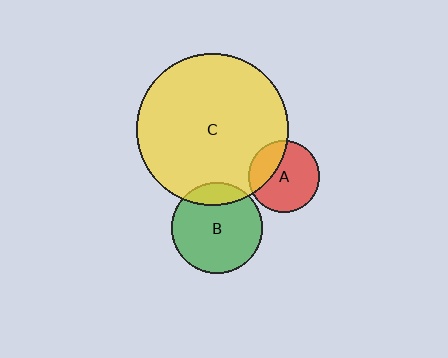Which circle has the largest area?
Circle C (yellow).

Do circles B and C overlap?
Yes.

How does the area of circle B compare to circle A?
Approximately 1.6 times.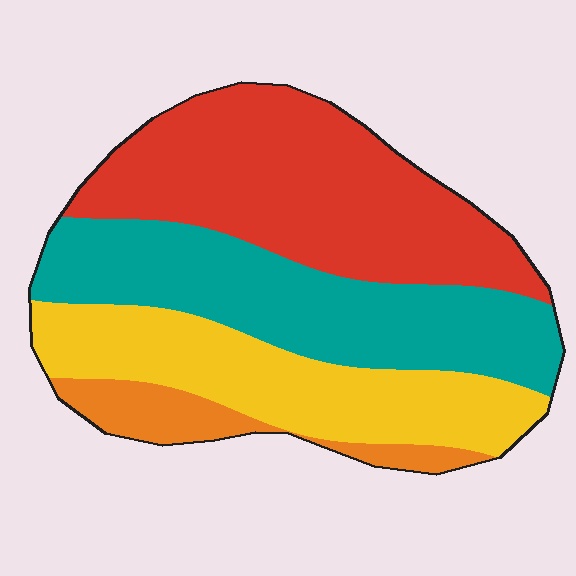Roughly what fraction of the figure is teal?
Teal covers 30% of the figure.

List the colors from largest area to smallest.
From largest to smallest: red, teal, yellow, orange.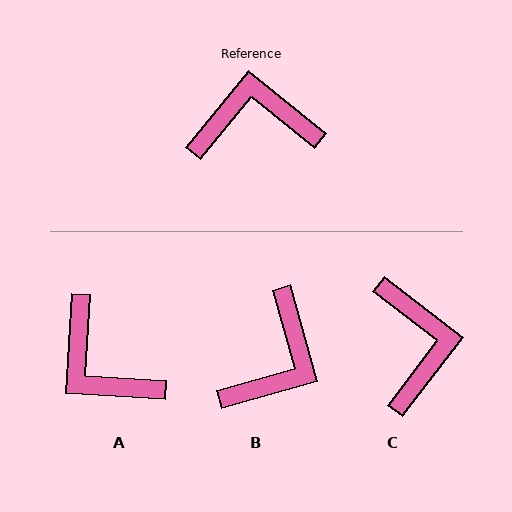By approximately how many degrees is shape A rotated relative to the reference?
Approximately 126 degrees counter-clockwise.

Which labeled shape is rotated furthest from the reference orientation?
A, about 126 degrees away.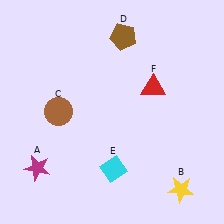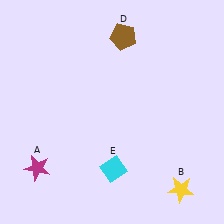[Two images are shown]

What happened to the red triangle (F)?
The red triangle (F) was removed in Image 2. It was in the top-right area of Image 1.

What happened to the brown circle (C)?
The brown circle (C) was removed in Image 2. It was in the top-left area of Image 1.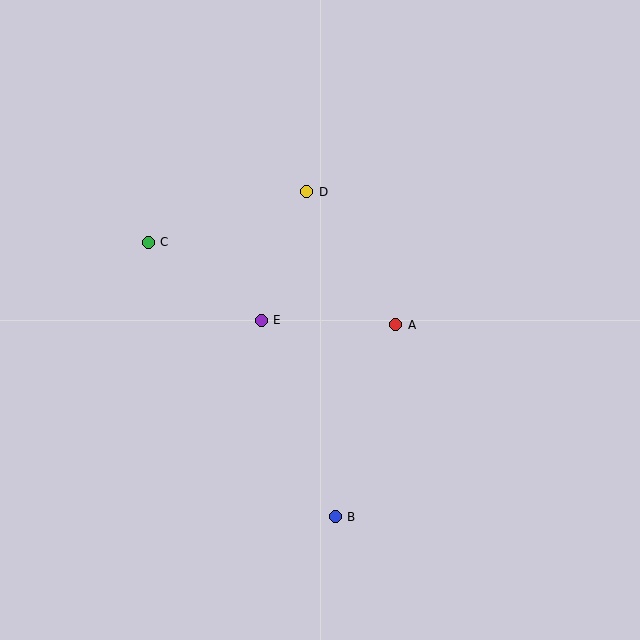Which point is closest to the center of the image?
Point E at (261, 320) is closest to the center.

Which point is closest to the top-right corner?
Point D is closest to the top-right corner.